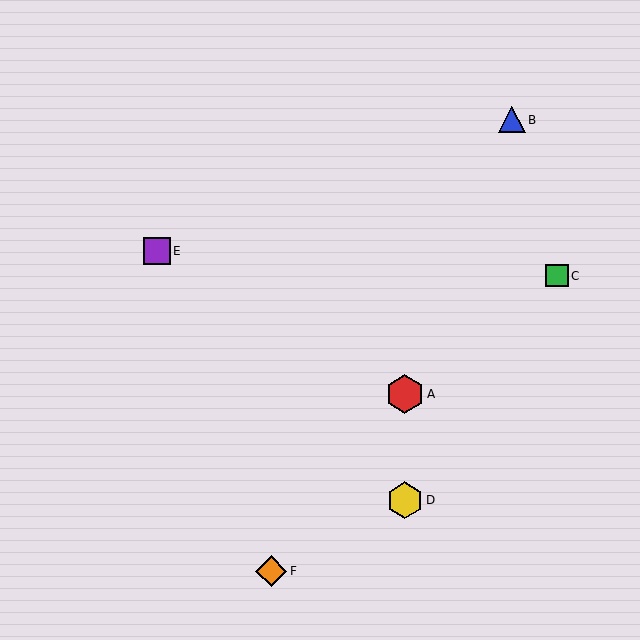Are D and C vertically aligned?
No, D is at x≈405 and C is at x≈557.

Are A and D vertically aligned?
Yes, both are at x≈405.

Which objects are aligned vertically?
Objects A, D are aligned vertically.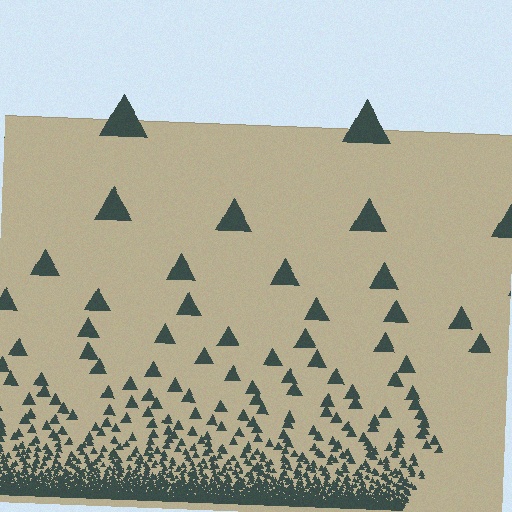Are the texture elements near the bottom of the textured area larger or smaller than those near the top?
Smaller. The gradient is inverted — elements near the bottom are smaller and denser.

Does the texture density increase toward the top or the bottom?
Density increases toward the bottom.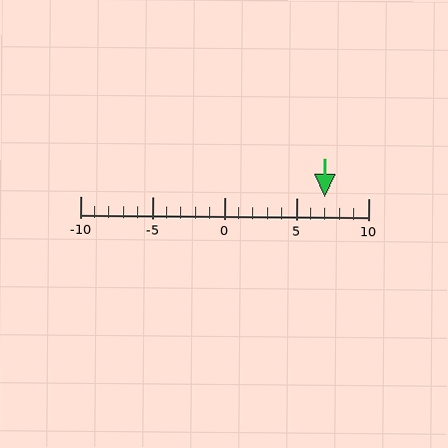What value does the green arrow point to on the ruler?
The green arrow points to approximately 7.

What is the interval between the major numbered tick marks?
The major tick marks are spaced 5 units apart.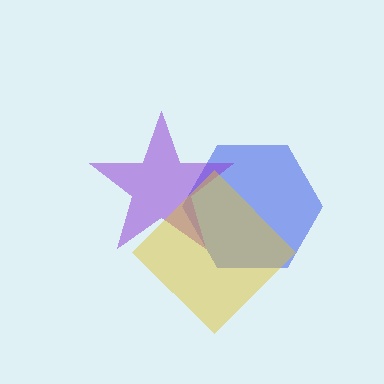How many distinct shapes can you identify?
There are 3 distinct shapes: a blue hexagon, a purple star, a yellow diamond.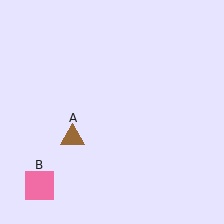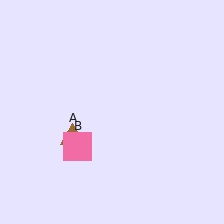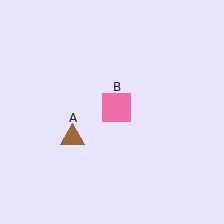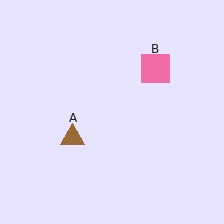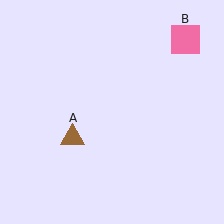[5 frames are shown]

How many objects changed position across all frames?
1 object changed position: pink square (object B).